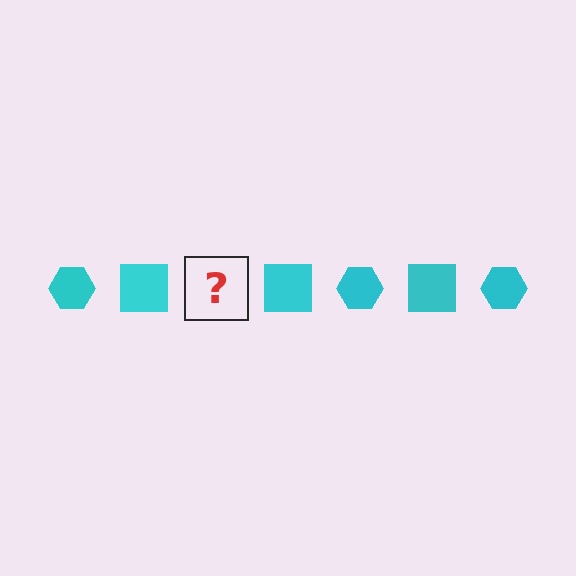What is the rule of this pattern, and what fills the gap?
The rule is that the pattern cycles through hexagon, square shapes in cyan. The gap should be filled with a cyan hexagon.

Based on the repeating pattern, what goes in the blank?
The blank should be a cyan hexagon.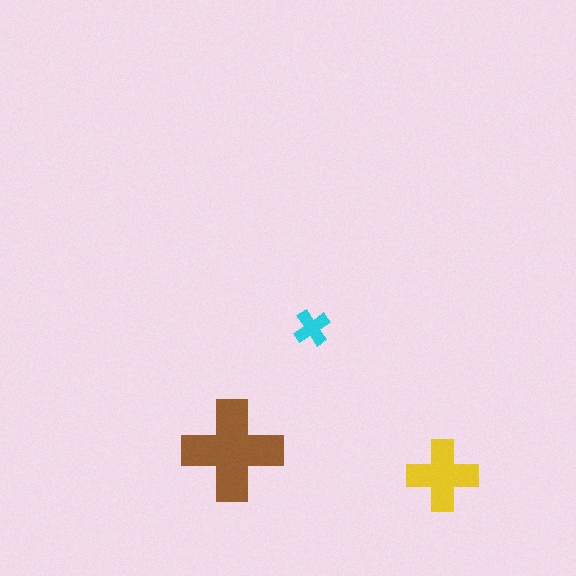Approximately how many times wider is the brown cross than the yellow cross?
About 1.5 times wider.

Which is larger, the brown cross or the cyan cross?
The brown one.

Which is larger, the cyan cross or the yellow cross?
The yellow one.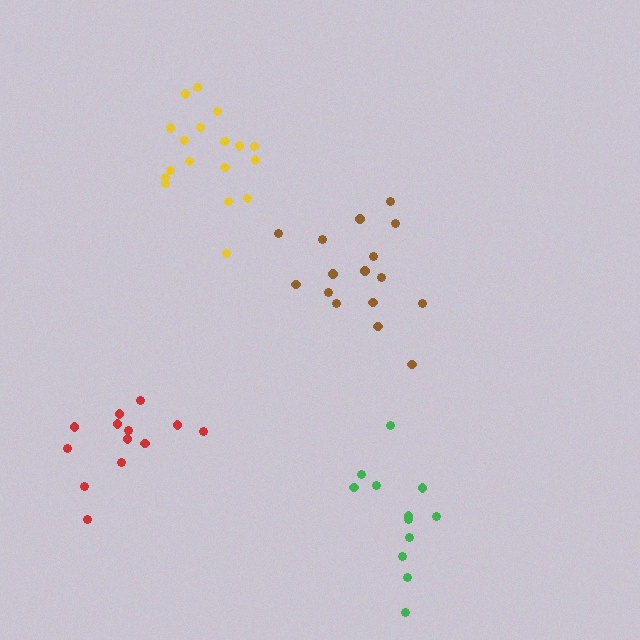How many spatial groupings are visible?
There are 4 spatial groupings.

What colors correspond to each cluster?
The clusters are colored: red, green, brown, yellow.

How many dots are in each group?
Group 1: 13 dots, Group 2: 12 dots, Group 3: 16 dots, Group 4: 18 dots (59 total).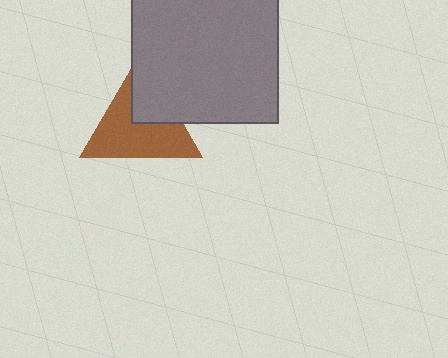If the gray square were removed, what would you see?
You would see the complete brown triangle.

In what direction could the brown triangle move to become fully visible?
The brown triangle could move toward the lower-left. That would shift it out from behind the gray square entirely.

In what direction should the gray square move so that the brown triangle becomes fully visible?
The gray square should move toward the upper-right. That is the shortest direction to clear the overlap and leave the brown triangle fully visible.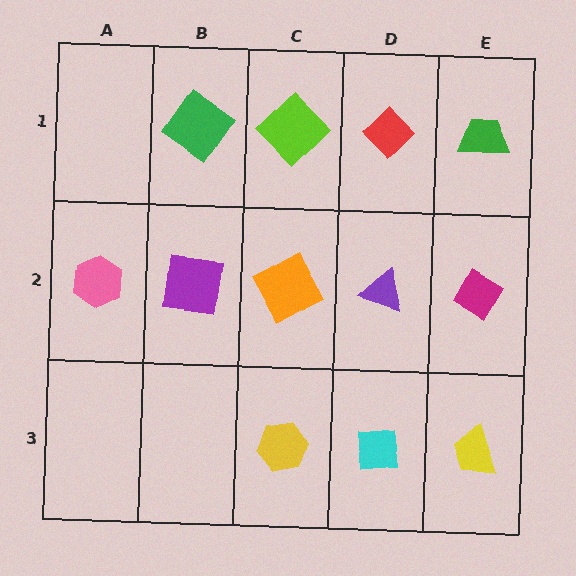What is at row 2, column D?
A purple triangle.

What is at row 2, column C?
An orange square.